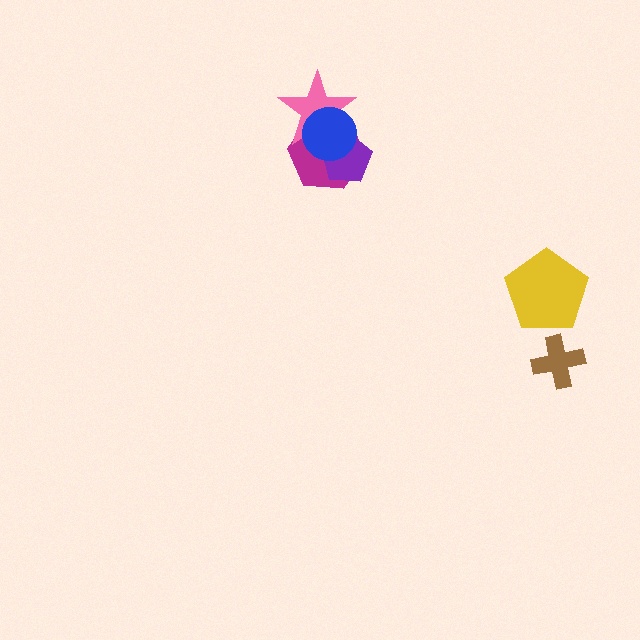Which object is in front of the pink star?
The blue circle is in front of the pink star.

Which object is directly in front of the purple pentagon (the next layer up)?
The pink star is directly in front of the purple pentagon.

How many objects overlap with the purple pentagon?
3 objects overlap with the purple pentagon.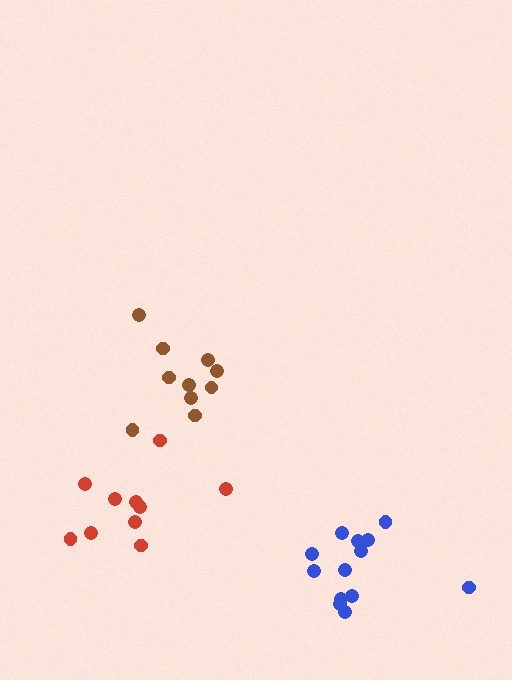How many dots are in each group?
Group 1: 10 dots, Group 2: 10 dots, Group 3: 13 dots (33 total).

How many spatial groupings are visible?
There are 3 spatial groupings.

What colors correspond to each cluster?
The clusters are colored: red, brown, blue.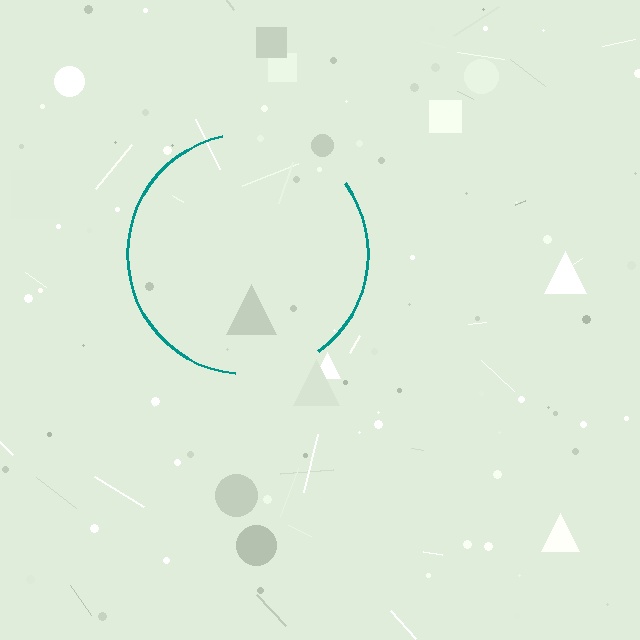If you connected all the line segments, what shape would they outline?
They would outline a circle.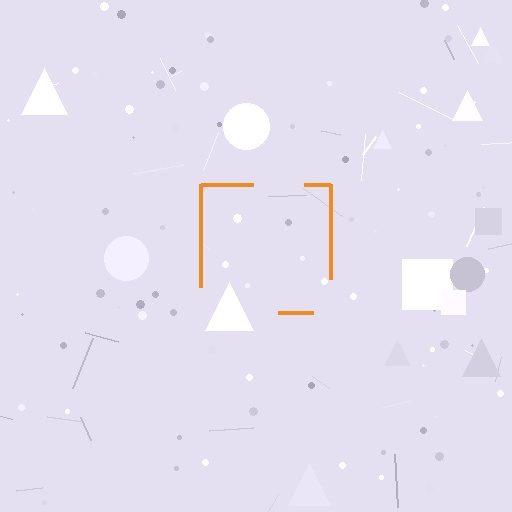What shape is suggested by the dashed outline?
The dashed outline suggests a square.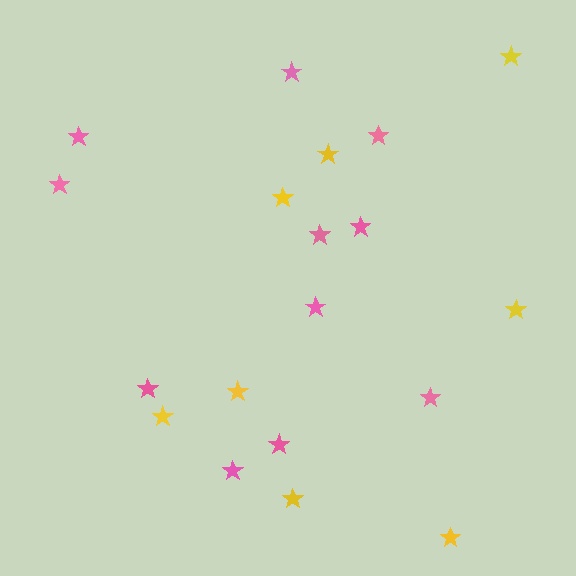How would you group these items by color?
There are 2 groups: one group of yellow stars (8) and one group of pink stars (11).